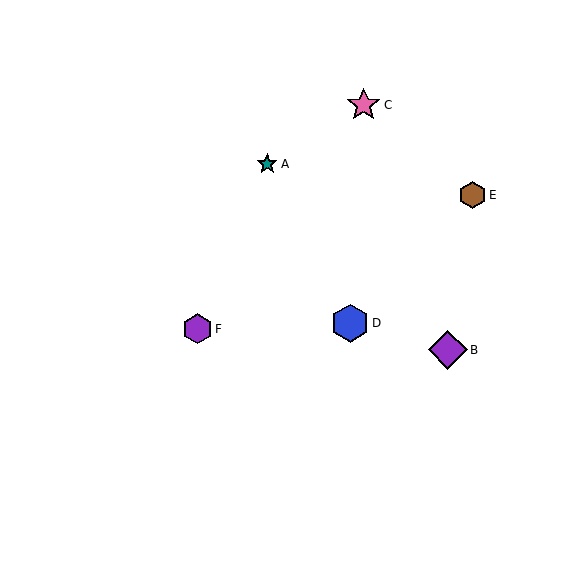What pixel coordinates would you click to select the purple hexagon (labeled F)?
Click at (197, 329) to select the purple hexagon F.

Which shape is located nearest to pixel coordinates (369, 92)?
The pink star (labeled C) at (364, 105) is nearest to that location.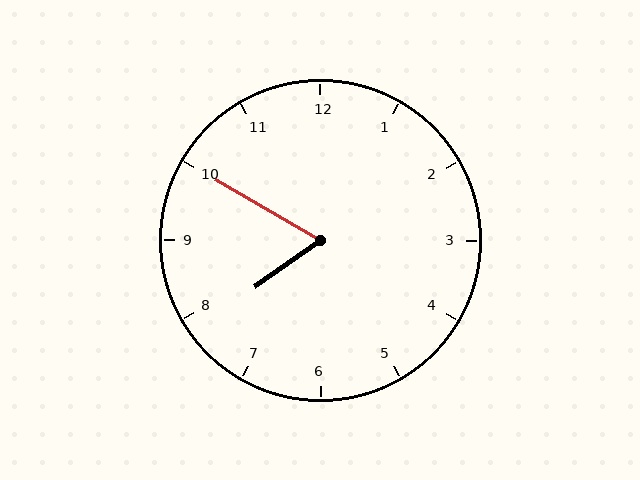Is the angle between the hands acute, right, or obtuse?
It is acute.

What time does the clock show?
7:50.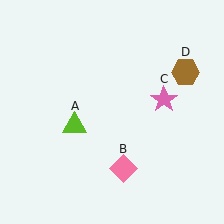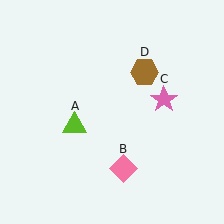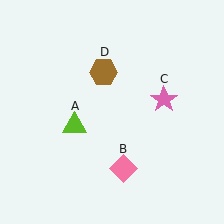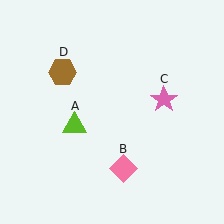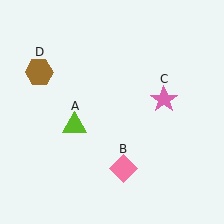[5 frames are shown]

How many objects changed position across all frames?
1 object changed position: brown hexagon (object D).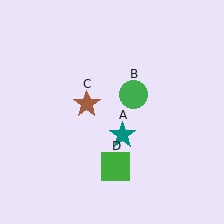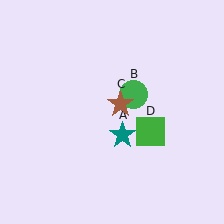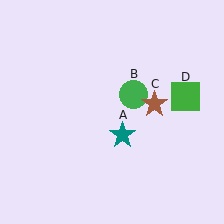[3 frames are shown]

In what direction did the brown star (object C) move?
The brown star (object C) moved right.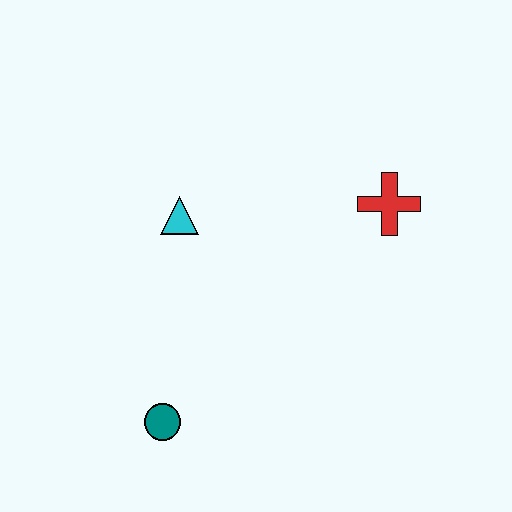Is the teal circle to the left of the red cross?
Yes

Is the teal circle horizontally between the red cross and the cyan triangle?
No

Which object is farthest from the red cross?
The teal circle is farthest from the red cross.